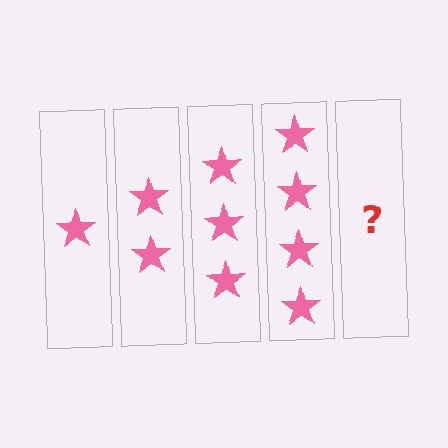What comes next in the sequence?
The next element should be 5 stars.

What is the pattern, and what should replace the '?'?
The pattern is that each step adds one more star. The '?' should be 5 stars.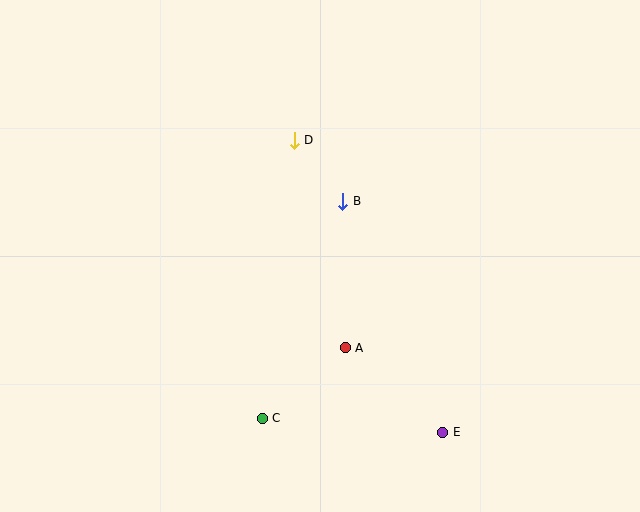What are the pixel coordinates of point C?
Point C is at (262, 418).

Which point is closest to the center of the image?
Point B at (343, 201) is closest to the center.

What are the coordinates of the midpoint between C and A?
The midpoint between C and A is at (304, 383).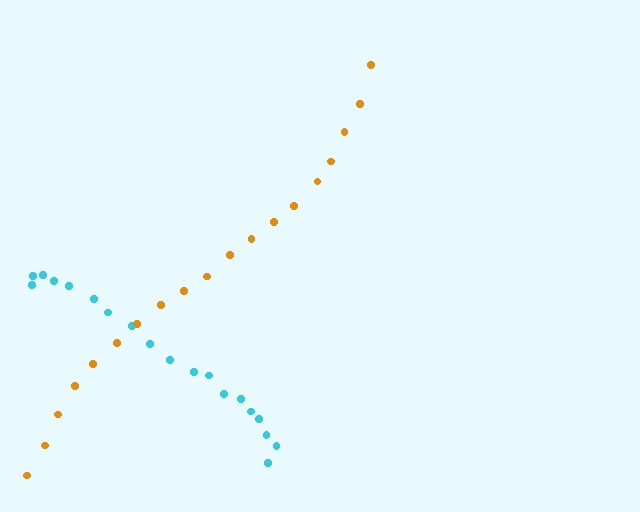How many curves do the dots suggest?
There are 2 distinct paths.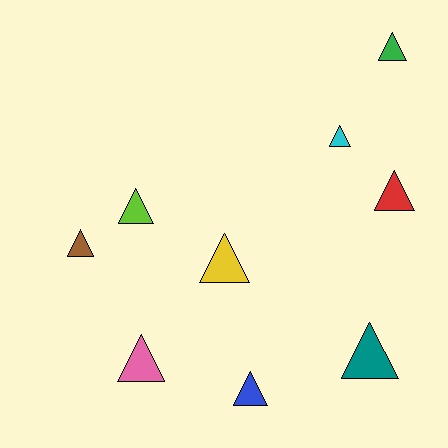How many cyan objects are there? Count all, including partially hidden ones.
There is 1 cyan object.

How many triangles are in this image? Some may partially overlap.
There are 9 triangles.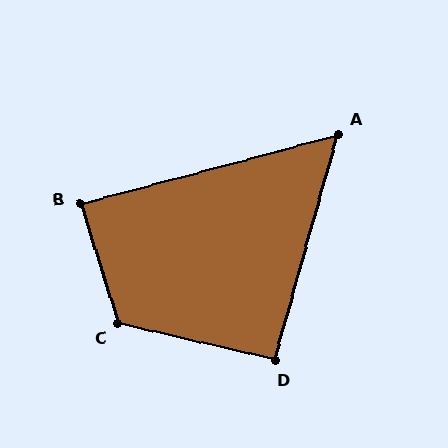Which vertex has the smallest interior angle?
A, at approximately 59 degrees.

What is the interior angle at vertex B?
Approximately 88 degrees (approximately right).